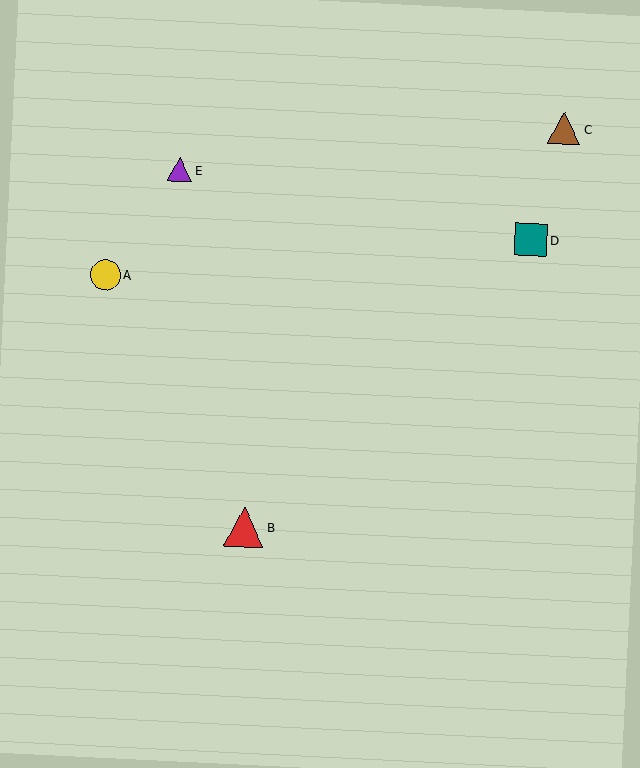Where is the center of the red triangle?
The center of the red triangle is at (244, 527).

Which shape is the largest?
The red triangle (labeled B) is the largest.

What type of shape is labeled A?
Shape A is a yellow circle.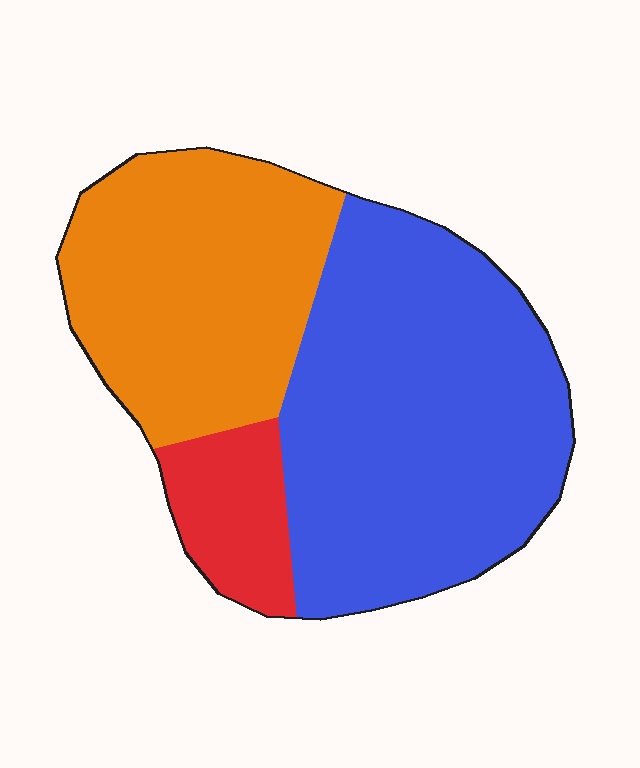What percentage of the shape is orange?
Orange takes up about three eighths (3/8) of the shape.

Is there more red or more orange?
Orange.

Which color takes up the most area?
Blue, at roughly 55%.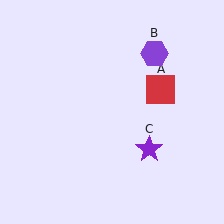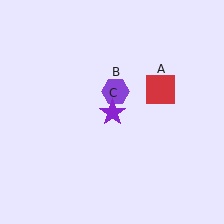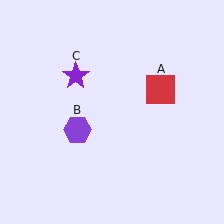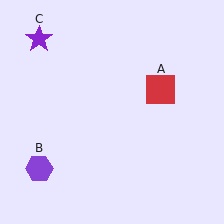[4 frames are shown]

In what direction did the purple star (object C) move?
The purple star (object C) moved up and to the left.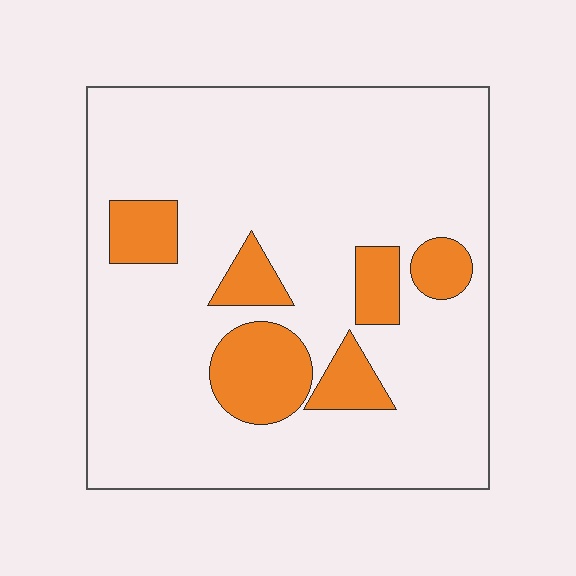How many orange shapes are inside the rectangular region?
6.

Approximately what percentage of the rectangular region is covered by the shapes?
Approximately 15%.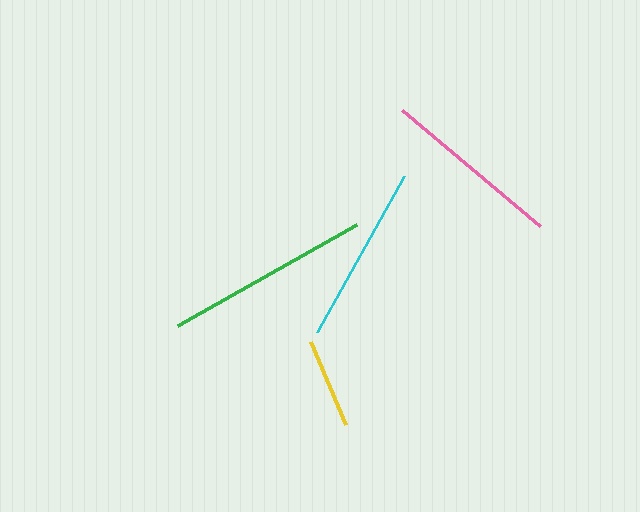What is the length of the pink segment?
The pink segment is approximately 181 pixels long.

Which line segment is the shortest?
The yellow line is the shortest at approximately 90 pixels.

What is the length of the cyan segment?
The cyan segment is approximately 178 pixels long.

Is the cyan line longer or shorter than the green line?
The green line is longer than the cyan line.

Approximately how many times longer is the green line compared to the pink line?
The green line is approximately 1.1 times the length of the pink line.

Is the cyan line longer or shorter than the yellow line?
The cyan line is longer than the yellow line.